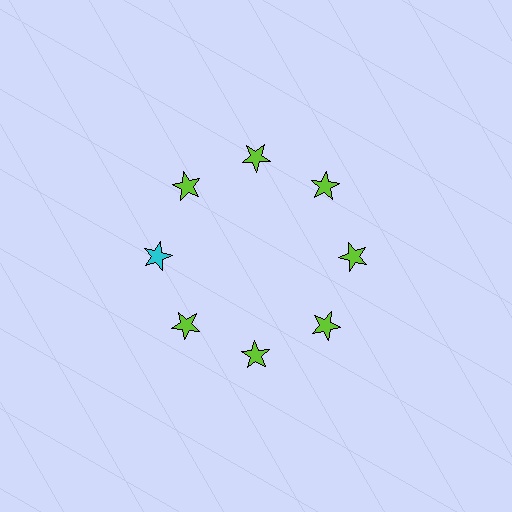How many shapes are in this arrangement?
There are 8 shapes arranged in a ring pattern.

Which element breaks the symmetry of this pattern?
The cyan star at roughly the 9 o'clock position breaks the symmetry. All other shapes are lime stars.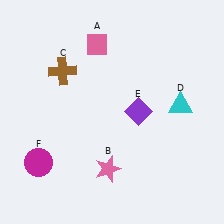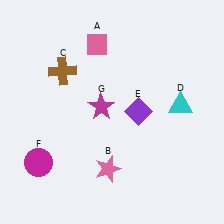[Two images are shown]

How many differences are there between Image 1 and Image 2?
There is 1 difference between the two images.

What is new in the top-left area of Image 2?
A magenta star (G) was added in the top-left area of Image 2.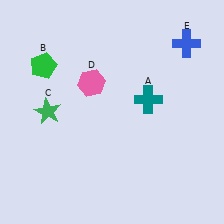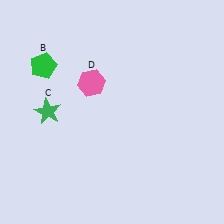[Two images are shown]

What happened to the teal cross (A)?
The teal cross (A) was removed in Image 2. It was in the top-right area of Image 1.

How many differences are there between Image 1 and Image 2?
There are 2 differences between the two images.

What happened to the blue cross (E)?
The blue cross (E) was removed in Image 2. It was in the top-right area of Image 1.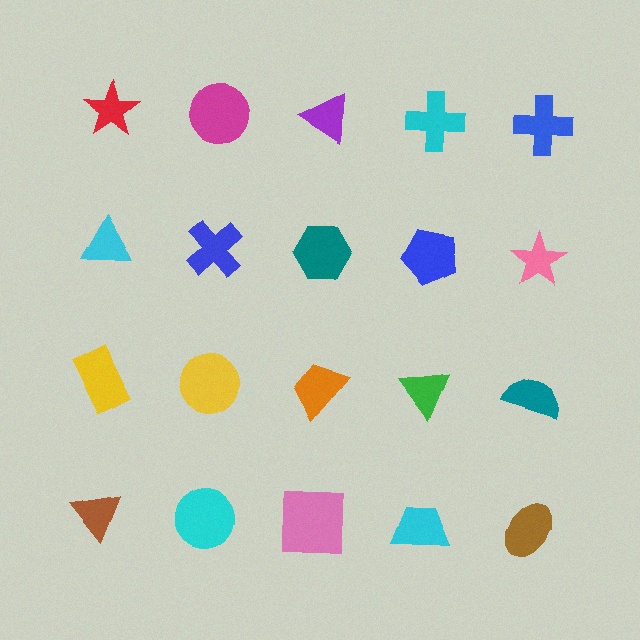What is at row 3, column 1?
A yellow rectangle.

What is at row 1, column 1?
A red star.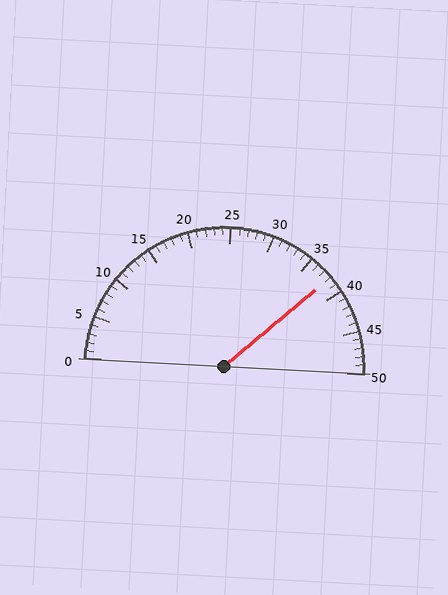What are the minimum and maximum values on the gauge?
The gauge ranges from 0 to 50.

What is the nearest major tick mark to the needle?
The nearest major tick mark is 40.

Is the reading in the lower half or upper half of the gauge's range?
The reading is in the upper half of the range (0 to 50).